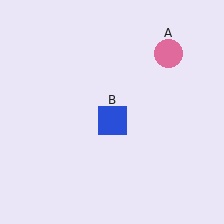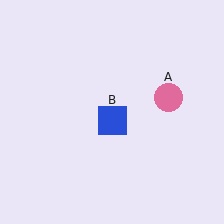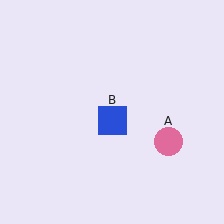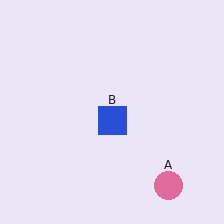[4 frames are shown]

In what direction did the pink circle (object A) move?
The pink circle (object A) moved down.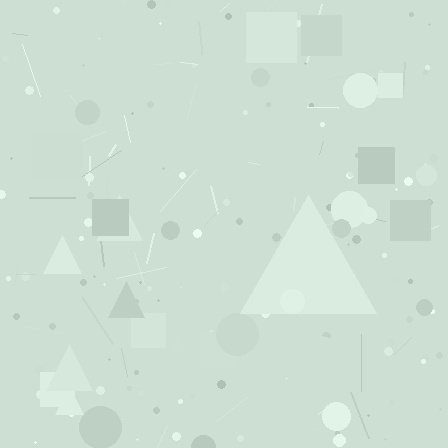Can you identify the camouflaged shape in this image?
The camouflaged shape is a triangle.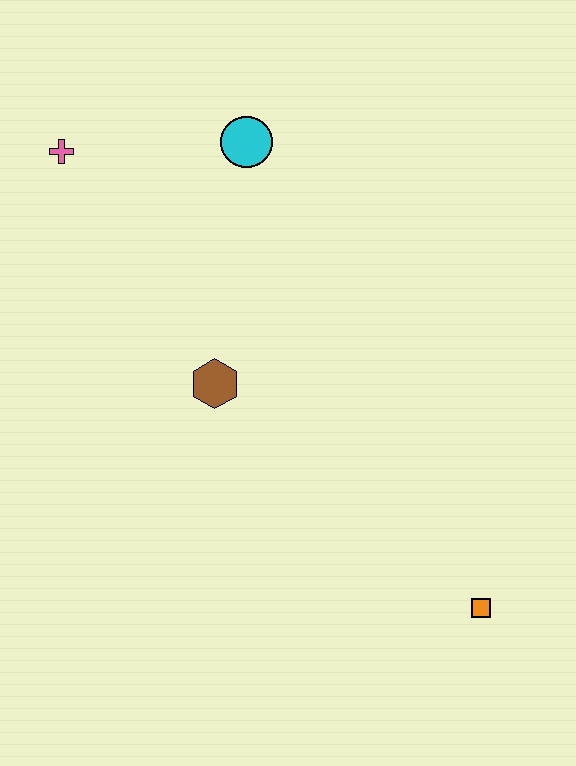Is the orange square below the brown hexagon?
Yes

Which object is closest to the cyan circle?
The pink cross is closest to the cyan circle.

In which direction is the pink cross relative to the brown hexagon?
The pink cross is above the brown hexagon.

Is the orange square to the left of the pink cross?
No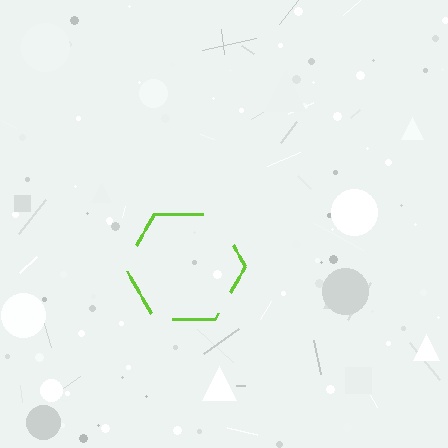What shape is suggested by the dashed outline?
The dashed outline suggests a hexagon.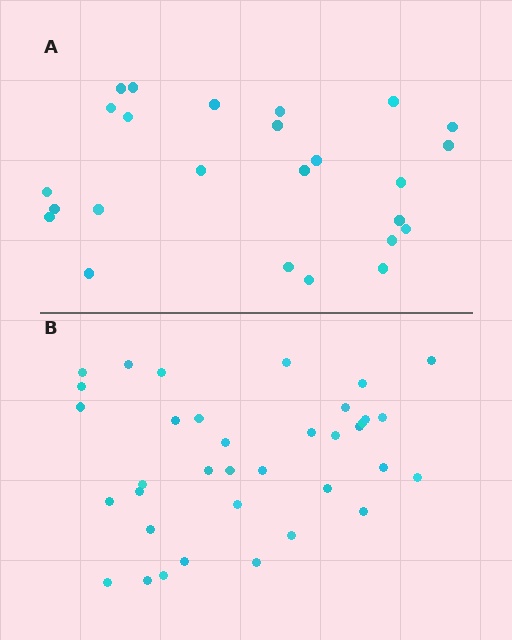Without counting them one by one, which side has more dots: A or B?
Region B (the bottom region) has more dots.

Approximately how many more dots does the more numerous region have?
Region B has roughly 12 or so more dots than region A.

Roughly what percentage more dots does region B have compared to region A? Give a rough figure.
About 45% more.